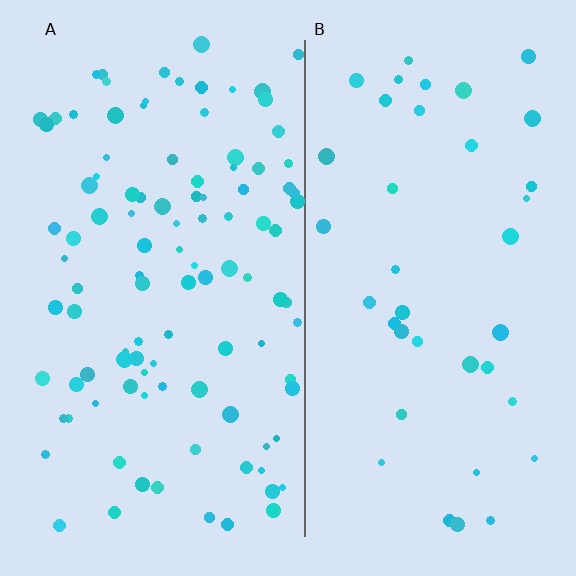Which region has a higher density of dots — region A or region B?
A (the left).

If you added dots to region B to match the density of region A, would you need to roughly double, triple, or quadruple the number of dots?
Approximately triple.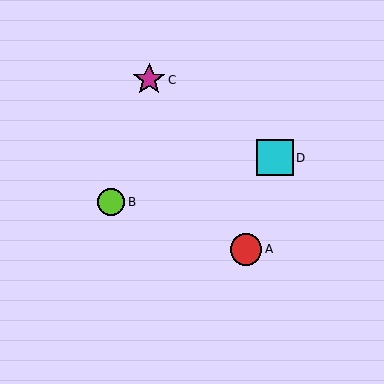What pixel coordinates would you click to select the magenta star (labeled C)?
Click at (149, 80) to select the magenta star C.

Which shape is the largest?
The cyan square (labeled D) is the largest.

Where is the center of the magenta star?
The center of the magenta star is at (149, 80).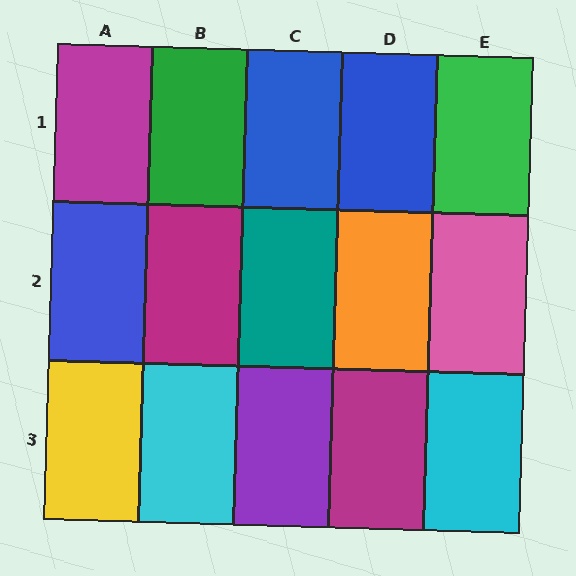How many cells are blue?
3 cells are blue.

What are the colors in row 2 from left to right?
Blue, magenta, teal, orange, pink.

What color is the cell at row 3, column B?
Cyan.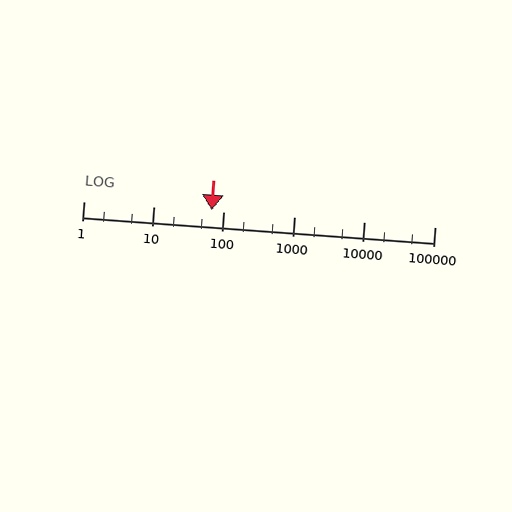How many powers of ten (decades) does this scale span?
The scale spans 5 decades, from 1 to 100000.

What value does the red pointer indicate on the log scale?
The pointer indicates approximately 66.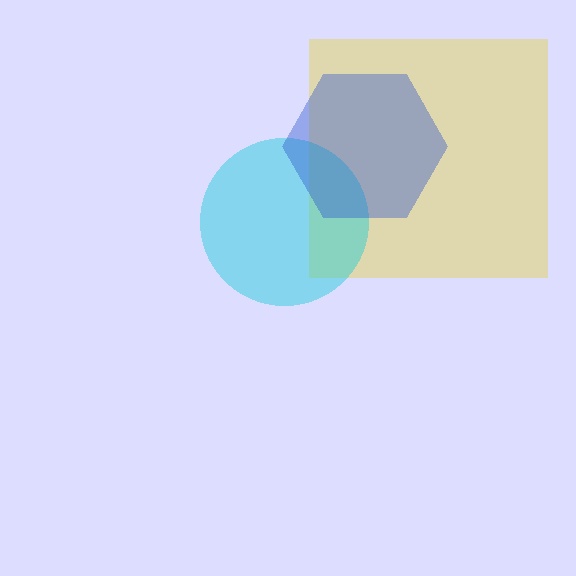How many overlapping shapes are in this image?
There are 3 overlapping shapes in the image.